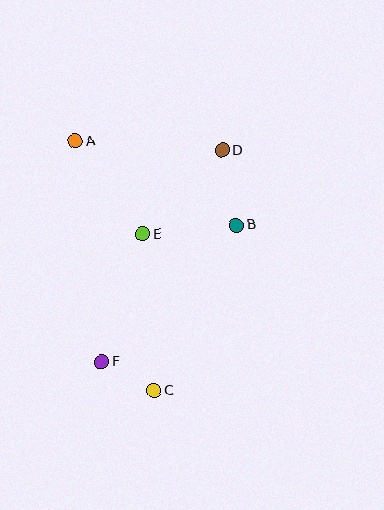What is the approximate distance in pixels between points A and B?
The distance between A and B is approximately 182 pixels.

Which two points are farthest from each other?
Points A and C are farthest from each other.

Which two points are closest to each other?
Points C and F are closest to each other.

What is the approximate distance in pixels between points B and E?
The distance between B and E is approximately 94 pixels.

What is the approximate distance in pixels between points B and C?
The distance between B and C is approximately 185 pixels.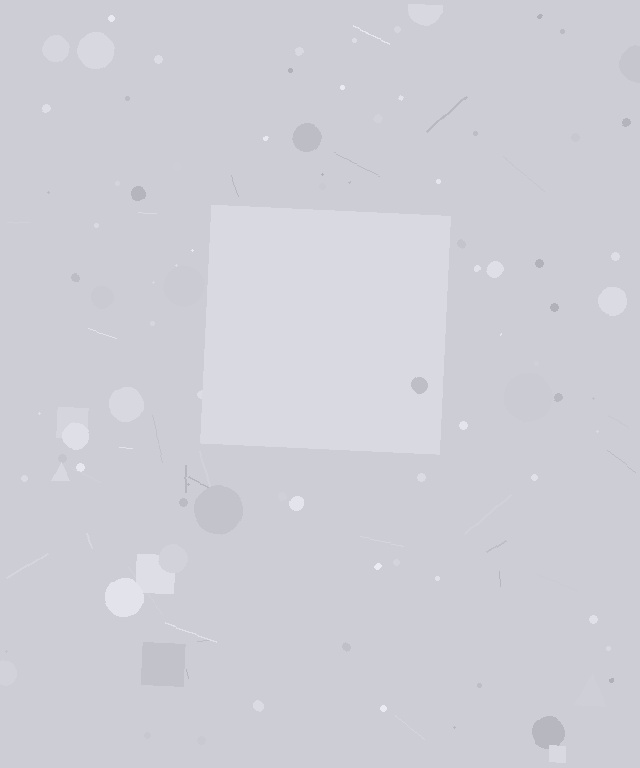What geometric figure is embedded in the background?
A square is embedded in the background.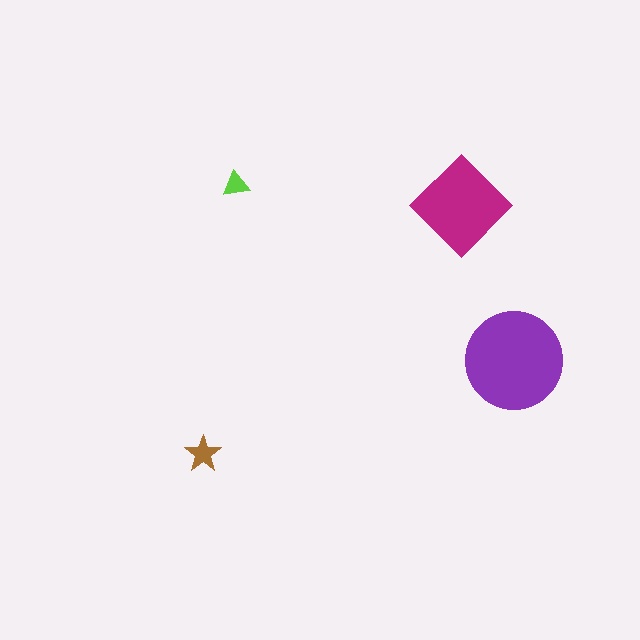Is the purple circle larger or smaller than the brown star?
Larger.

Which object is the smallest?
The lime triangle.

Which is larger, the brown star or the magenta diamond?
The magenta diamond.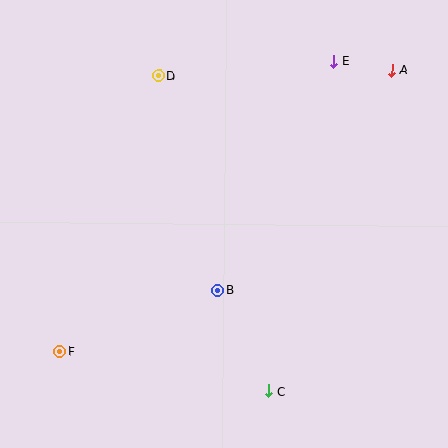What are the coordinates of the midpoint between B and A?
The midpoint between B and A is at (305, 180).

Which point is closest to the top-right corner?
Point A is closest to the top-right corner.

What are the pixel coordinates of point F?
Point F is at (60, 352).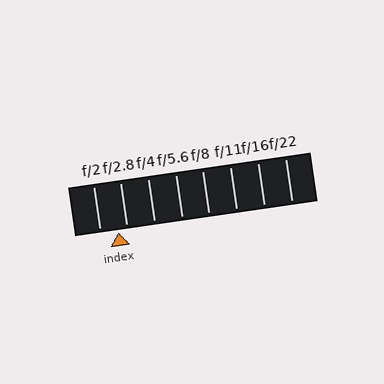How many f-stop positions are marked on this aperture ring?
There are 8 f-stop positions marked.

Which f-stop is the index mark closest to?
The index mark is closest to f/2.8.